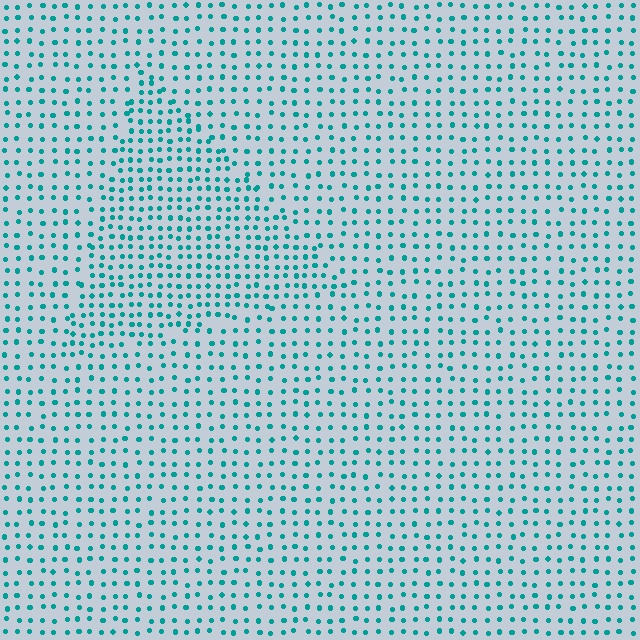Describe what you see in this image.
The image contains small teal elements arranged at two different densities. A triangle-shaped region is visible where the elements are more densely packed than the surrounding area.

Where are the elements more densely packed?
The elements are more densely packed inside the triangle boundary.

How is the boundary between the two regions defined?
The boundary is defined by a change in element density (approximately 1.5x ratio). All elements are the same color, size, and shape.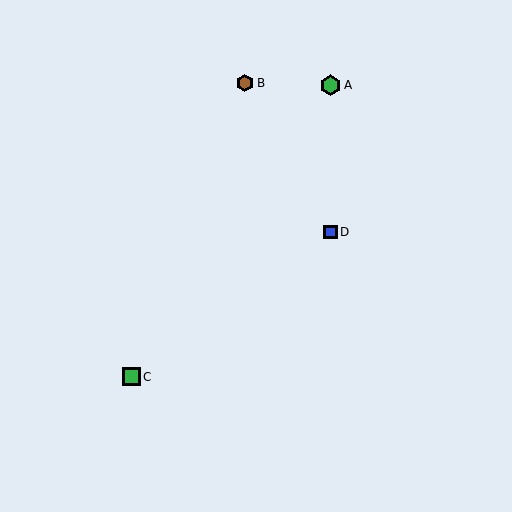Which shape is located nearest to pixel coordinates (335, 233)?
The blue square (labeled D) at (331, 232) is nearest to that location.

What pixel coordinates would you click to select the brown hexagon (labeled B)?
Click at (245, 83) to select the brown hexagon B.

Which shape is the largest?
The green hexagon (labeled A) is the largest.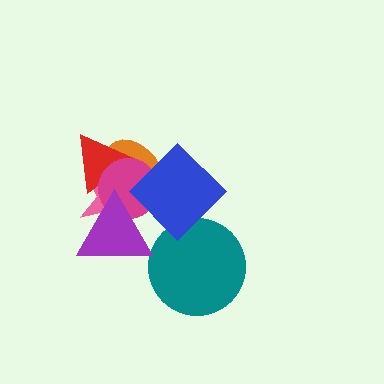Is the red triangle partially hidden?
Yes, it is partially covered by another shape.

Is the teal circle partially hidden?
Yes, it is partially covered by another shape.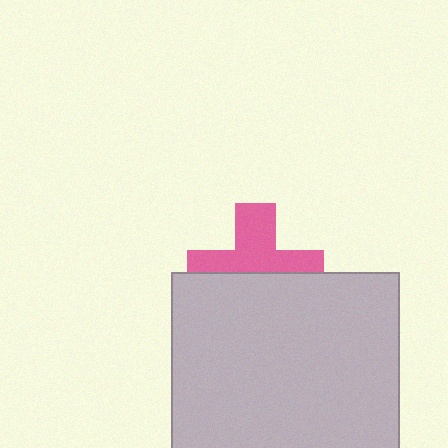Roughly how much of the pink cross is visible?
About half of it is visible (roughly 51%).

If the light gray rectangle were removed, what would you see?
You would see the complete pink cross.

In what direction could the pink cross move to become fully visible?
The pink cross could move up. That would shift it out from behind the light gray rectangle entirely.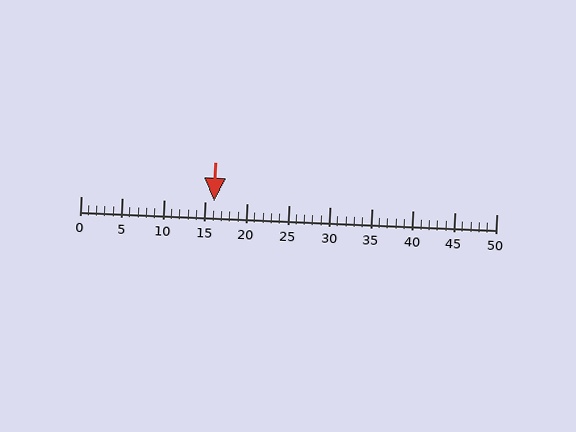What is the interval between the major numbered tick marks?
The major tick marks are spaced 5 units apart.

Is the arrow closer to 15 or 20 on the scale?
The arrow is closer to 15.